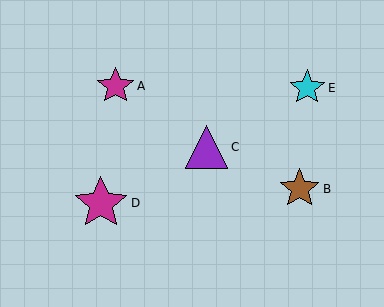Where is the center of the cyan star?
The center of the cyan star is at (307, 88).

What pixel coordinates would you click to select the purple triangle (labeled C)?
Click at (207, 147) to select the purple triangle C.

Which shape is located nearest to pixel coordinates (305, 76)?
The cyan star (labeled E) at (307, 88) is nearest to that location.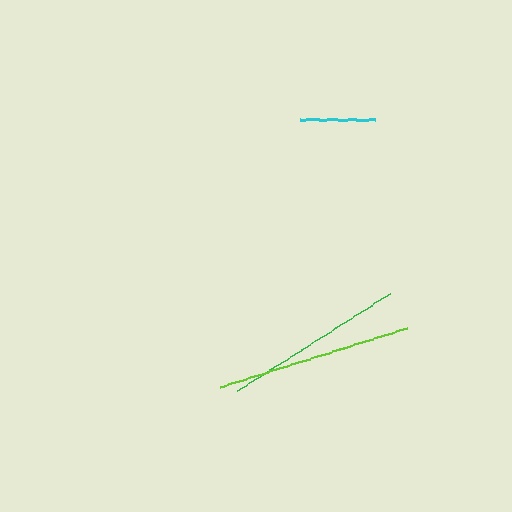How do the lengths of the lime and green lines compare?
The lime and green lines are approximately the same length.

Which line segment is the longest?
The lime line is the longest at approximately 195 pixels.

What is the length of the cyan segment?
The cyan segment is approximately 75 pixels long.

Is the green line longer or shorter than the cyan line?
The green line is longer than the cyan line.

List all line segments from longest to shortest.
From longest to shortest: lime, green, cyan.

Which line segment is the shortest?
The cyan line is the shortest at approximately 75 pixels.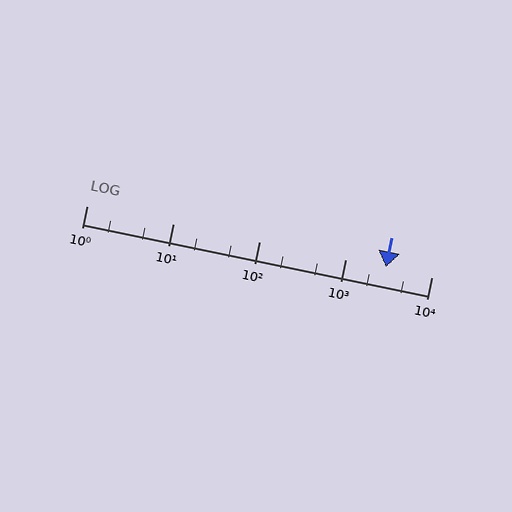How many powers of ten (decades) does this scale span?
The scale spans 4 decades, from 1 to 10000.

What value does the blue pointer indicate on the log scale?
The pointer indicates approximately 3000.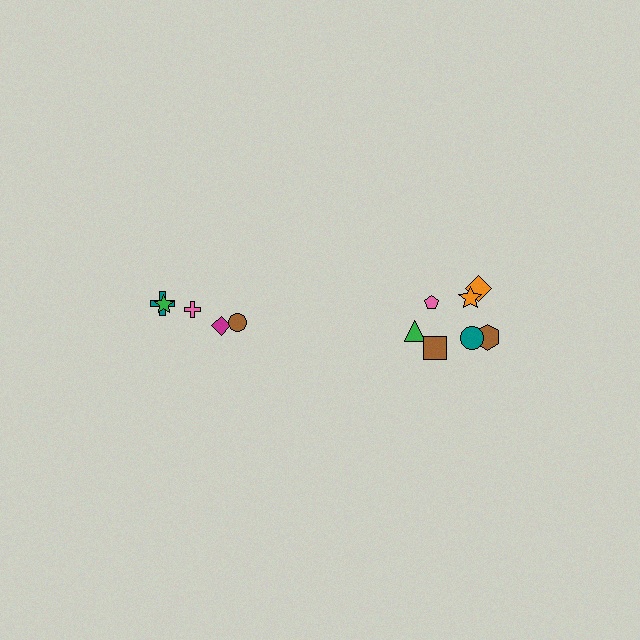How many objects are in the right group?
There are 7 objects.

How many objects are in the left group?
There are 5 objects.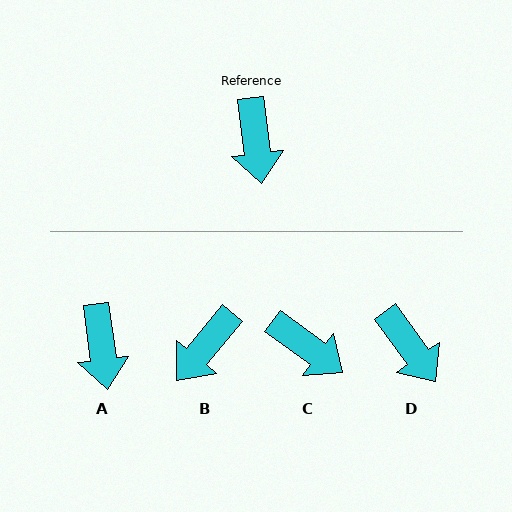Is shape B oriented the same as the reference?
No, it is off by about 47 degrees.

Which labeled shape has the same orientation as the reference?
A.